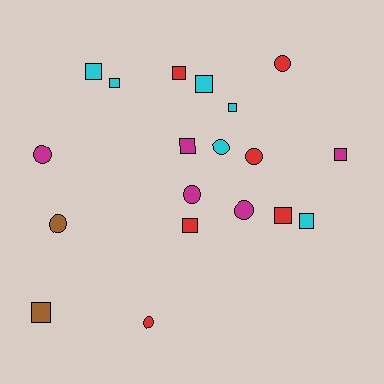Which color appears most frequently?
Cyan, with 6 objects.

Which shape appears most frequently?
Square, with 11 objects.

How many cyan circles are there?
There is 1 cyan circle.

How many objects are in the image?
There are 19 objects.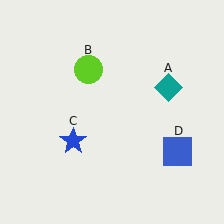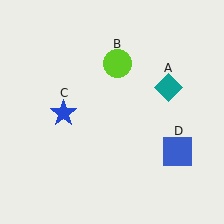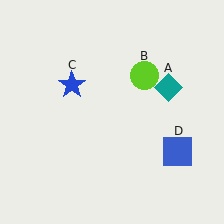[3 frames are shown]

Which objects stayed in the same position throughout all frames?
Teal diamond (object A) and blue square (object D) remained stationary.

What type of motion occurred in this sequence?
The lime circle (object B), blue star (object C) rotated clockwise around the center of the scene.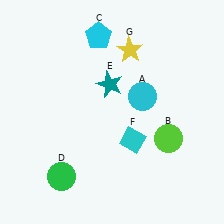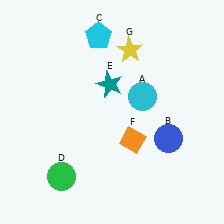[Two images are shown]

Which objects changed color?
B changed from lime to blue. F changed from cyan to orange.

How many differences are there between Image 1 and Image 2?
There are 2 differences between the two images.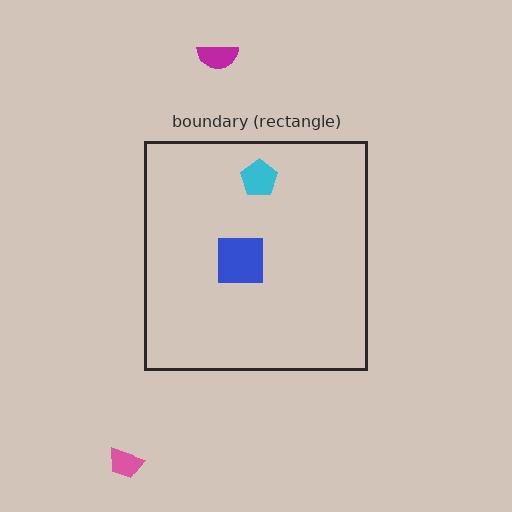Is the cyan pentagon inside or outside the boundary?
Inside.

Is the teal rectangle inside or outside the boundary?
Inside.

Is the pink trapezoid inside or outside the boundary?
Outside.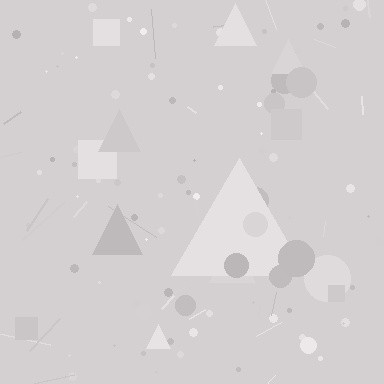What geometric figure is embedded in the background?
A triangle is embedded in the background.